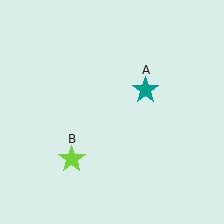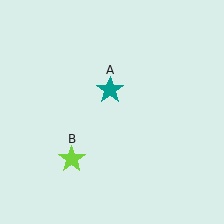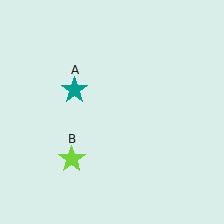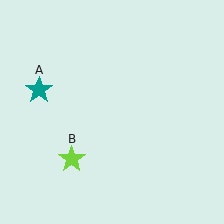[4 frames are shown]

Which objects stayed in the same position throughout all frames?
Lime star (object B) remained stationary.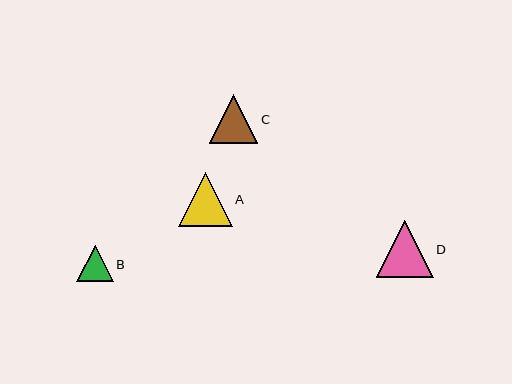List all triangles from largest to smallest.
From largest to smallest: D, A, C, B.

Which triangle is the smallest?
Triangle B is the smallest with a size of approximately 37 pixels.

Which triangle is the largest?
Triangle D is the largest with a size of approximately 57 pixels.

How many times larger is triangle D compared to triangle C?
Triangle D is approximately 1.2 times the size of triangle C.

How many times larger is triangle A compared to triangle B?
Triangle A is approximately 1.5 times the size of triangle B.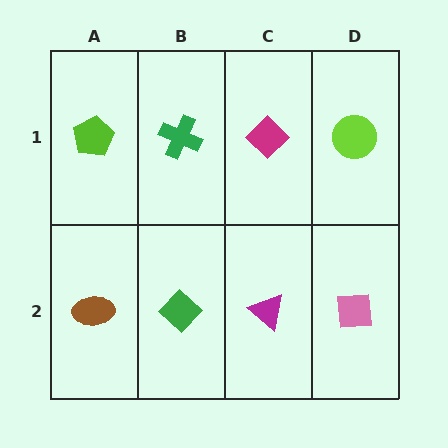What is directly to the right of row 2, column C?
A pink square.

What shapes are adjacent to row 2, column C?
A magenta diamond (row 1, column C), a green diamond (row 2, column B), a pink square (row 2, column D).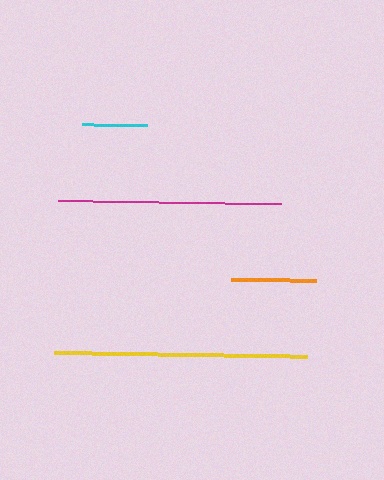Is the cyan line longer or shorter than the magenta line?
The magenta line is longer than the cyan line.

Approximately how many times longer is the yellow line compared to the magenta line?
The yellow line is approximately 1.1 times the length of the magenta line.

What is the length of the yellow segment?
The yellow segment is approximately 254 pixels long.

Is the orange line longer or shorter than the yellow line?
The yellow line is longer than the orange line.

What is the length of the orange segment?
The orange segment is approximately 85 pixels long.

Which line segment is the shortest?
The cyan line is the shortest at approximately 65 pixels.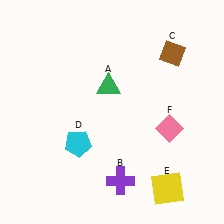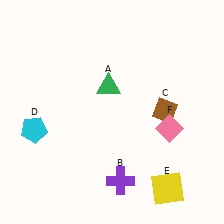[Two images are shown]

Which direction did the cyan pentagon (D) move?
The cyan pentagon (D) moved left.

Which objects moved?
The objects that moved are: the brown diamond (C), the cyan pentagon (D).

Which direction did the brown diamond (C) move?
The brown diamond (C) moved down.